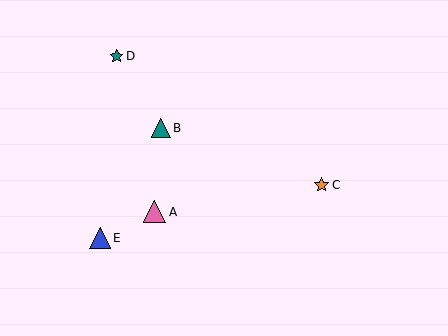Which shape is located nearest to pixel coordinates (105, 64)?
The teal star (labeled D) at (116, 56) is nearest to that location.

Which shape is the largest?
The pink triangle (labeled A) is the largest.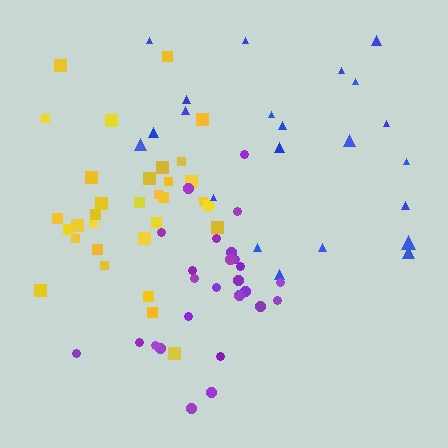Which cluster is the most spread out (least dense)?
Blue.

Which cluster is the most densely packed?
Yellow.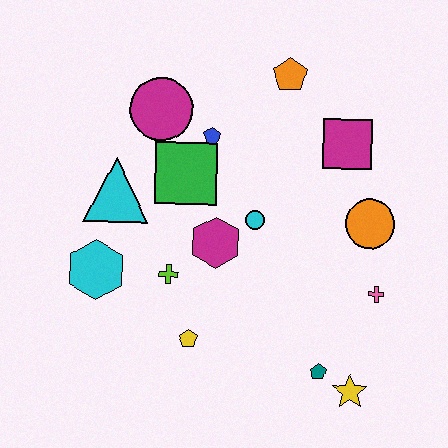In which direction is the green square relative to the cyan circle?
The green square is to the left of the cyan circle.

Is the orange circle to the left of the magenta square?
No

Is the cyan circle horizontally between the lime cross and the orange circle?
Yes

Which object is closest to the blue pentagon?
The green square is closest to the blue pentagon.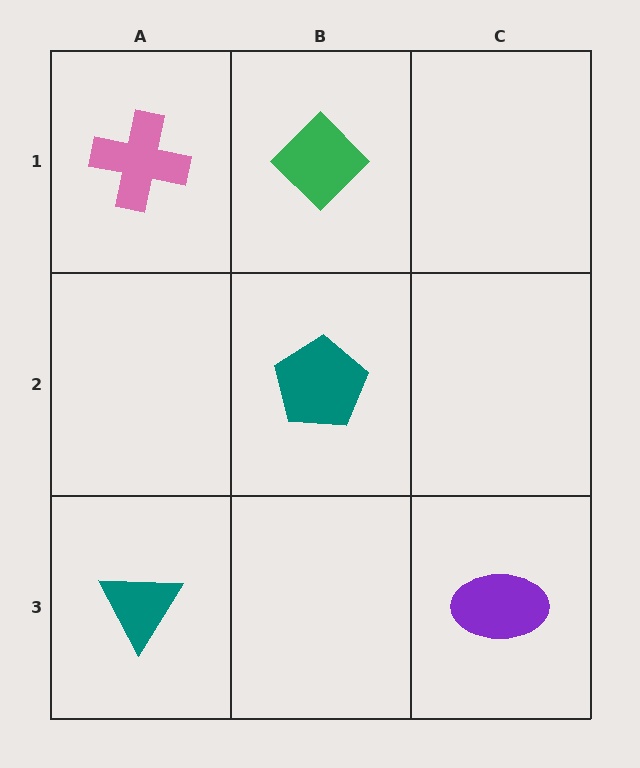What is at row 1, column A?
A pink cross.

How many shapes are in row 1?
2 shapes.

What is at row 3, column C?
A purple ellipse.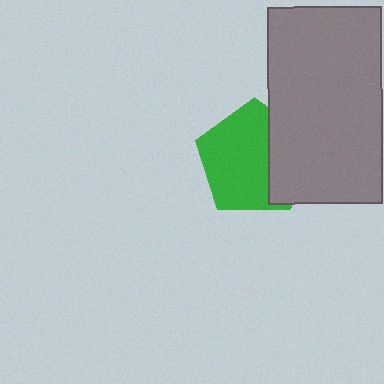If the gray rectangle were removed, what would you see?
You would see the complete green pentagon.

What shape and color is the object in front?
The object in front is a gray rectangle.